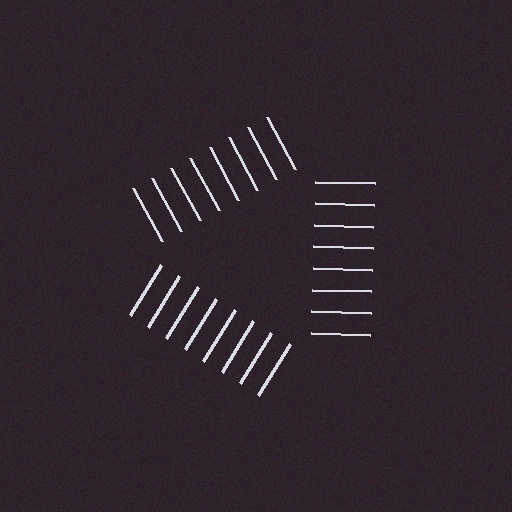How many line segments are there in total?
24 — 8 along each of the 3 edges.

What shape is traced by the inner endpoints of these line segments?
An illusory triangle — the line segments terminate on its edges but no continuous stroke is drawn.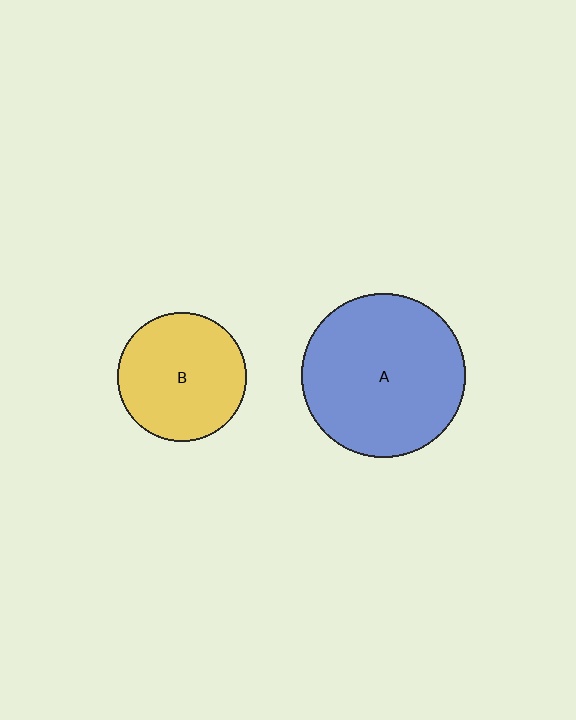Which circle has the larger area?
Circle A (blue).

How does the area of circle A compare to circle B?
Approximately 1.6 times.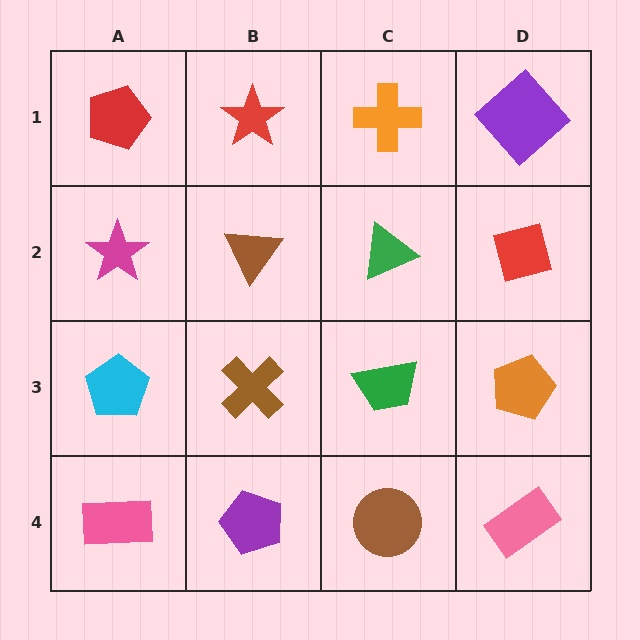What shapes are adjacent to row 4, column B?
A brown cross (row 3, column B), a pink rectangle (row 4, column A), a brown circle (row 4, column C).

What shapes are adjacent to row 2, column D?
A purple diamond (row 1, column D), an orange pentagon (row 3, column D), a green triangle (row 2, column C).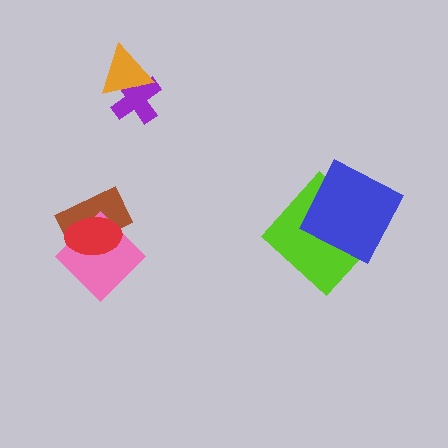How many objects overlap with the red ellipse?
2 objects overlap with the red ellipse.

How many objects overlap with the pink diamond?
2 objects overlap with the pink diamond.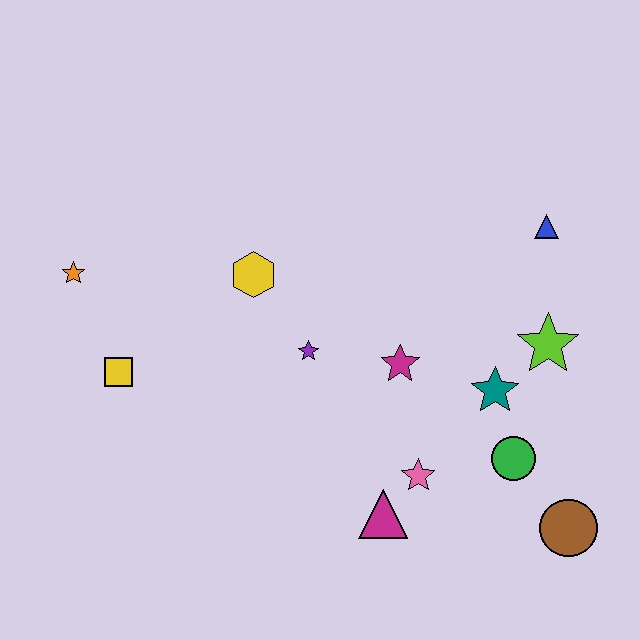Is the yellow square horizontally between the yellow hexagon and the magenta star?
No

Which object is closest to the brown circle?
The green circle is closest to the brown circle.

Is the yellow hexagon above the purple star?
Yes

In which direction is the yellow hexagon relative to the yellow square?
The yellow hexagon is to the right of the yellow square.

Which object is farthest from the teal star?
The orange star is farthest from the teal star.